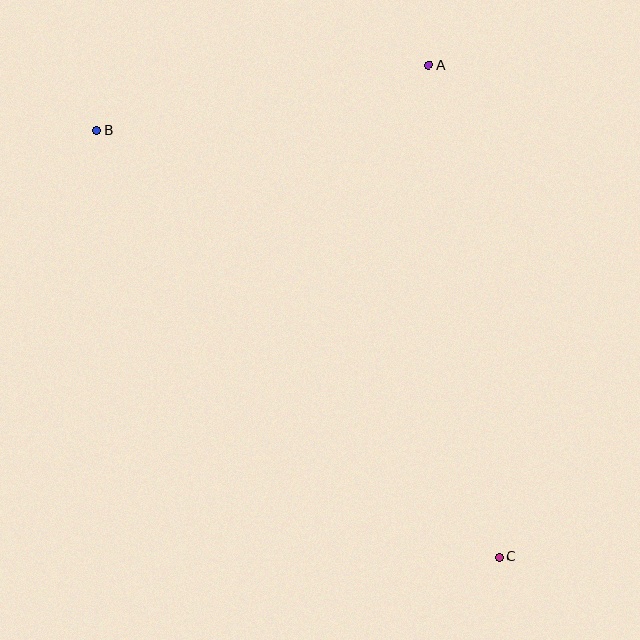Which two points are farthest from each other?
Points B and C are farthest from each other.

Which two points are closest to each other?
Points A and B are closest to each other.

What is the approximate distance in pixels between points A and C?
The distance between A and C is approximately 497 pixels.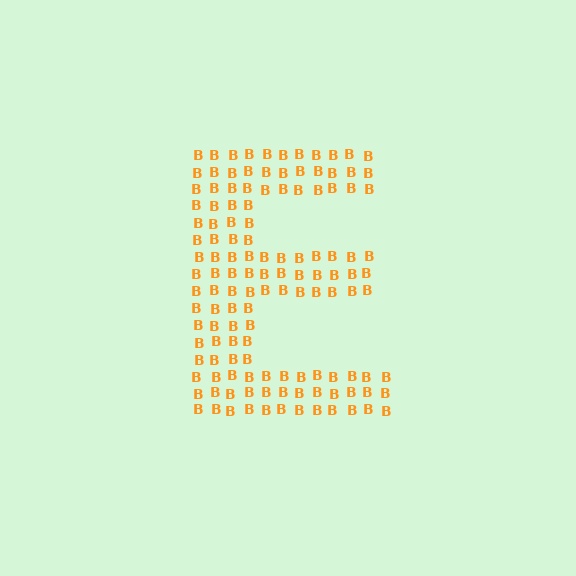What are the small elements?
The small elements are letter B's.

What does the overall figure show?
The overall figure shows the letter E.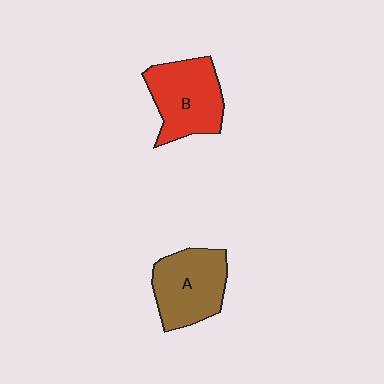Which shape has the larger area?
Shape B (red).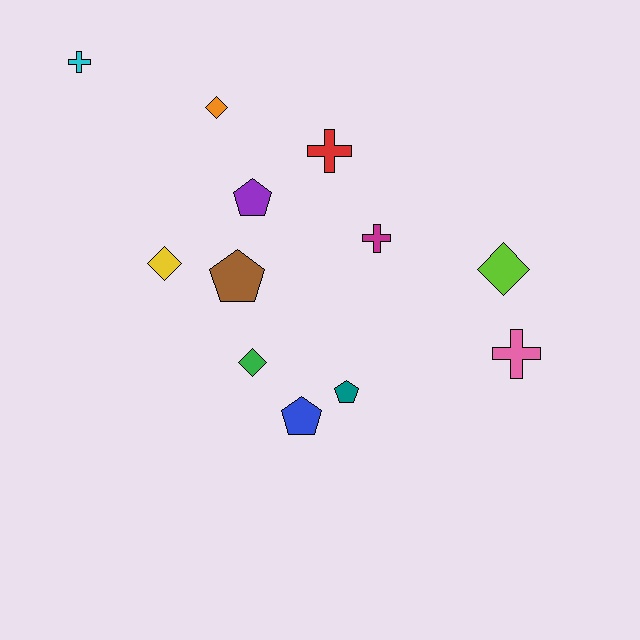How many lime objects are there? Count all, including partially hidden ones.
There is 1 lime object.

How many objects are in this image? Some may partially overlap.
There are 12 objects.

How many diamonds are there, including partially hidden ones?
There are 4 diamonds.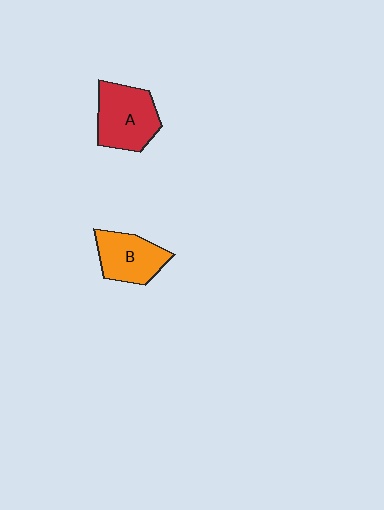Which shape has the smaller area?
Shape B (orange).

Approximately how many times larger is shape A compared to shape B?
Approximately 1.2 times.